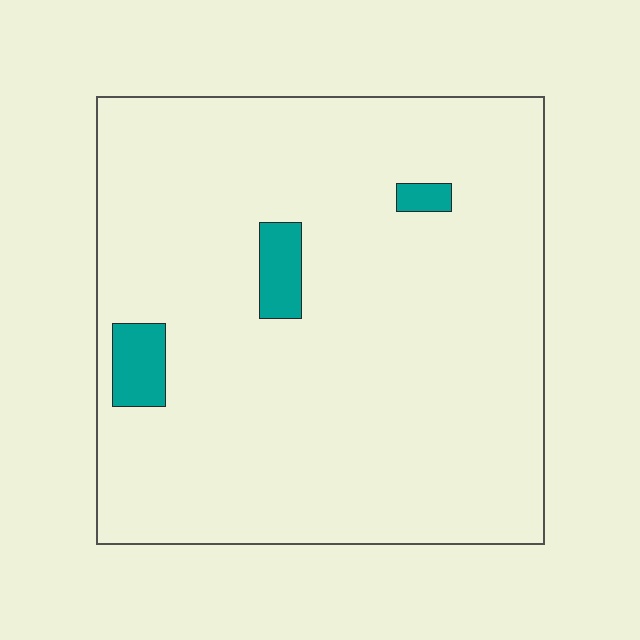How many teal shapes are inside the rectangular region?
3.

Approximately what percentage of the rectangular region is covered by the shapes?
Approximately 5%.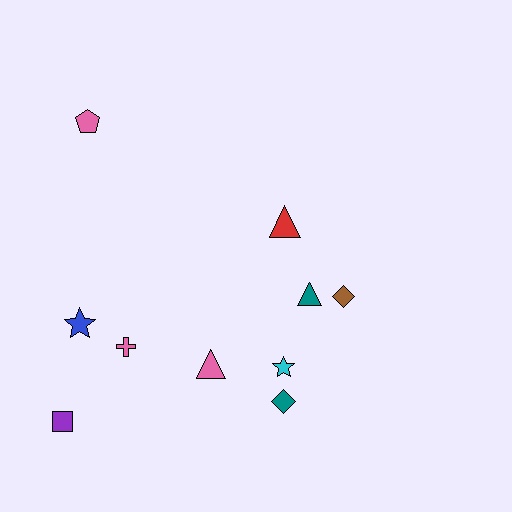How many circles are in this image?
There are no circles.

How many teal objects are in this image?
There are 2 teal objects.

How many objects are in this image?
There are 10 objects.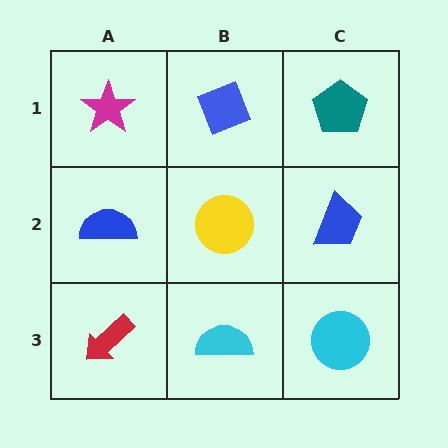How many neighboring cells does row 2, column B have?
4.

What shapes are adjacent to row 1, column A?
A blue semicircle (row 2, column A), a blue diamond (row 1, column B).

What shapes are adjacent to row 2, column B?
A blue diamond (row 1, column B), a cyan semicircle (row 3, column B), a blue semicircle (row 2, column A), a blue trapezoid (row 2, column C).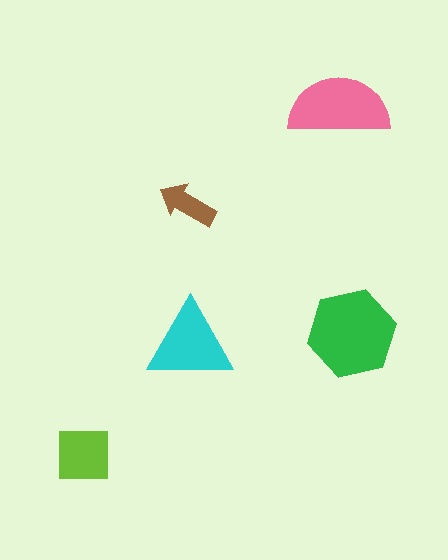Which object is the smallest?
The brown arrow.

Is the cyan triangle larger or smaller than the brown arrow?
Larger.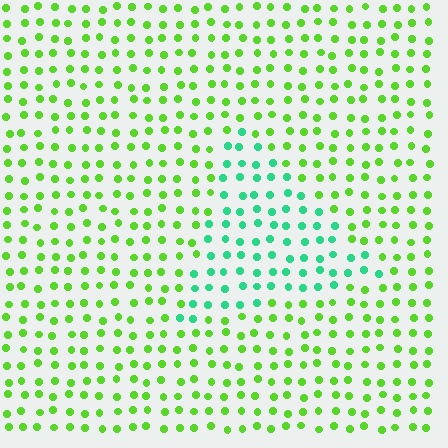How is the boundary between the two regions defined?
The boundary is defined purely by a slight shift in hue (about 49 degrees). Spacing, size, and orientation are identical on both sides.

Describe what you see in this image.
The image is filled with small lime elements in a uniform arrangement. A triangle-shaped region is visible where the elements are tinted to a slightly different hue, forming a subtle color boundary.